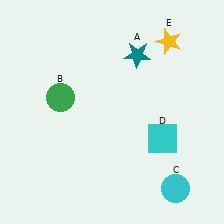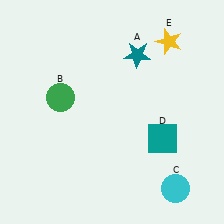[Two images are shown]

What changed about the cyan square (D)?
In Image 1, D is cyan. In Image 2, it changed to teal.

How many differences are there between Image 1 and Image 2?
There is 1 difference between the two images.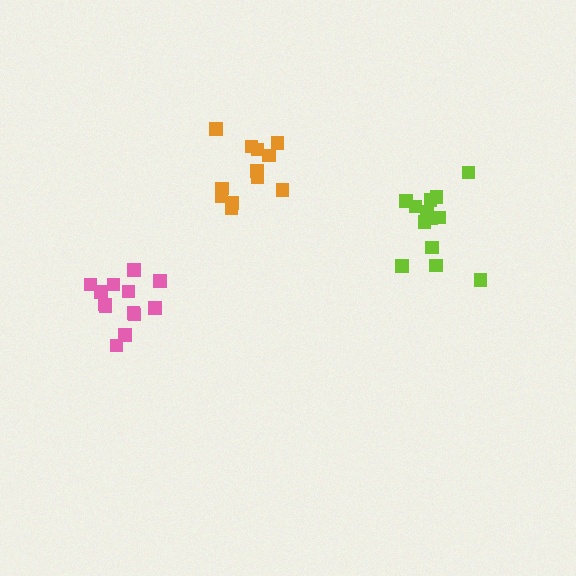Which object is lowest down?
The pink cluster is bottommost.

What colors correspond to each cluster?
The clusters are colored: orange, pink, lime.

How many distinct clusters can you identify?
There are 3 distinct clusters.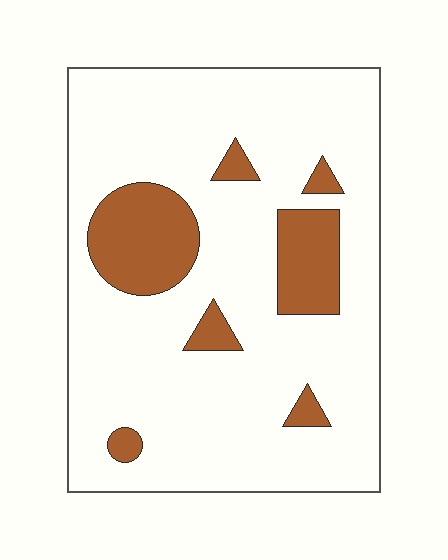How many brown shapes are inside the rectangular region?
7.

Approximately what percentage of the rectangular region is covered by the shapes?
Approximately 15%.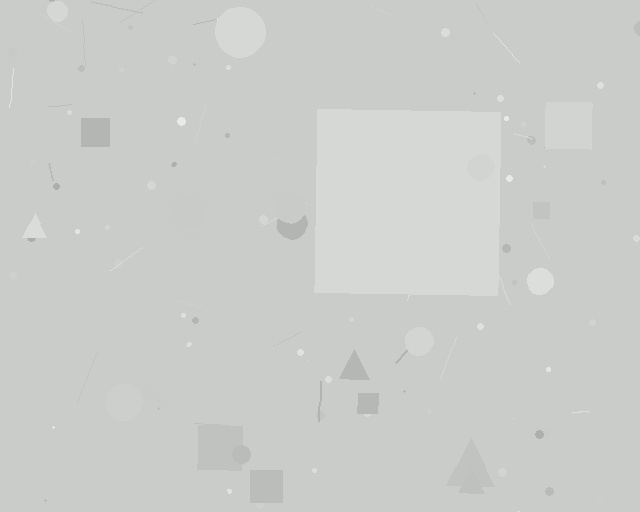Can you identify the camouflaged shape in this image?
The camouflaged shape is a square.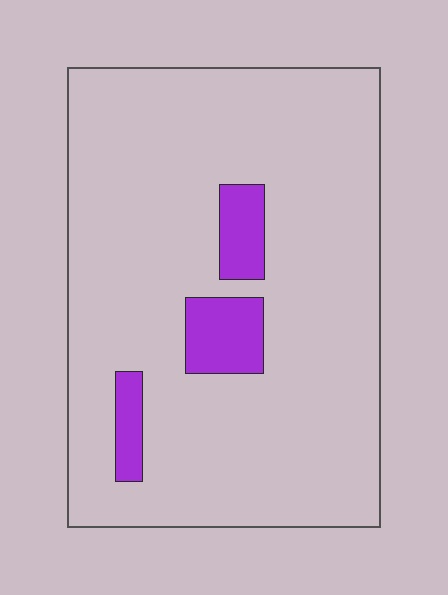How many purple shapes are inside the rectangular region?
3.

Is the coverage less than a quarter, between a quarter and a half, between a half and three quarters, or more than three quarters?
Less than a quarter.